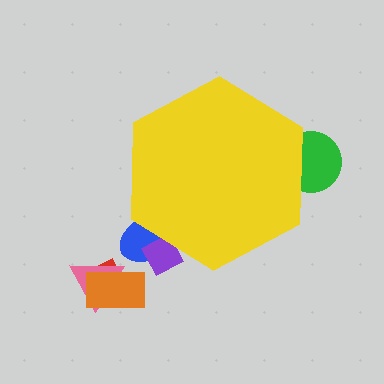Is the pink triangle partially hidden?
No, the pink triangle is fully visible.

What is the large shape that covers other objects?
A yellow hexagon.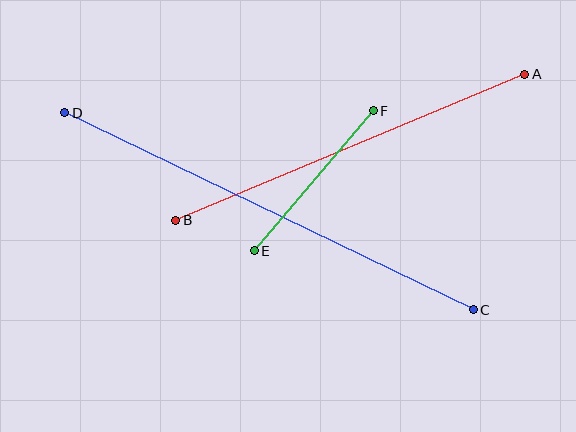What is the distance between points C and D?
The distance is approximately 453 pixels.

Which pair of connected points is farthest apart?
Points C and D are farthest apart.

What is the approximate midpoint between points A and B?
The midpoint is at approximately (350, 147) pixels.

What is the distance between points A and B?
The distance is approximately 378 pixels.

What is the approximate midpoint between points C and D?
The midpoint is at approximately (269, 211) pixels.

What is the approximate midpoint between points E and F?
The midpoint is at approximately (314, 181) pixels.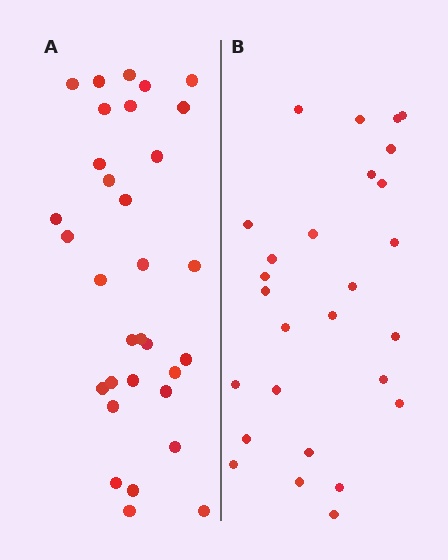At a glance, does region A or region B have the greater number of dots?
Region A (the left region) has more dots.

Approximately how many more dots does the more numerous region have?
Region A has about 5 more dots than region B.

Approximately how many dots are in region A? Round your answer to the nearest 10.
About 30 dots. (The exact count is 32, which rounds to 30.)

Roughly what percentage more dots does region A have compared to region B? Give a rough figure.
About 20% more.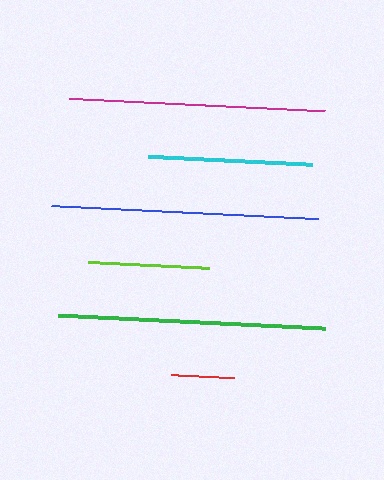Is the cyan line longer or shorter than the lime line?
The cyan line is longer than the lime line.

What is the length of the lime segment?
The lime segment is approximately 121 pixels long.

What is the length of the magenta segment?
The magenta segment is approximately 256 pixels long.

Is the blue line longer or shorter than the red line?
The blue line is longer than the red line.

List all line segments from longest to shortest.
From longest to shortest: blue, green, magenta, cyan, lime, red.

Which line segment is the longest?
The blue line is the longest at approximately 267 pixels.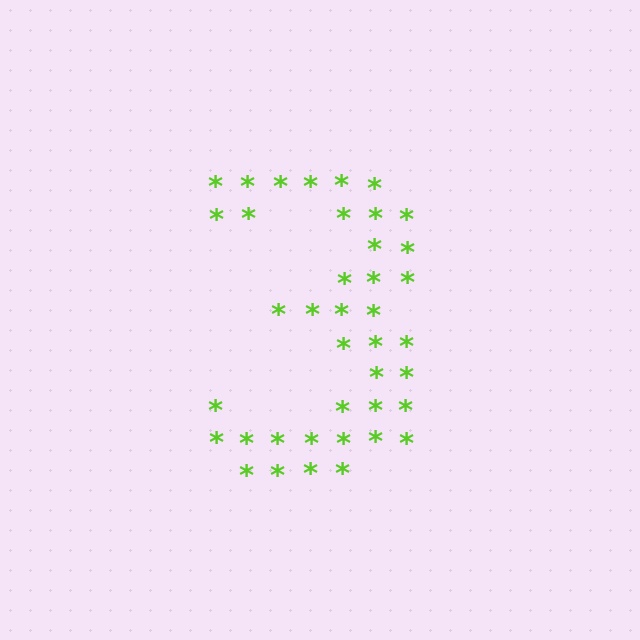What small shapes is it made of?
It is made of small asterisks.